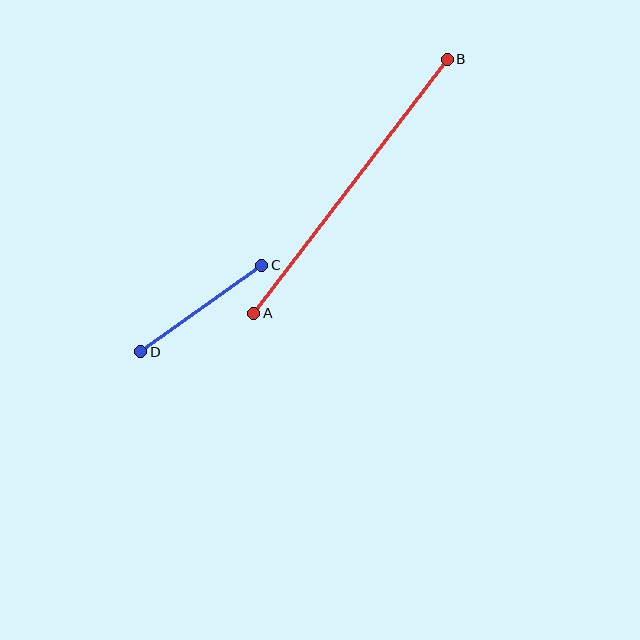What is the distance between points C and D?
The distance is approximately 149 pixels.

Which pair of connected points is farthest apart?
Points A and B are farthest apart.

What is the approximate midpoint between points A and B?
The midpoint is at approximately (350, 186) pixels.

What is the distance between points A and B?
The distance is approximately 319 pixels.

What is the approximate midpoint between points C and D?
The midpoint is at approximately (201, 308) pixels.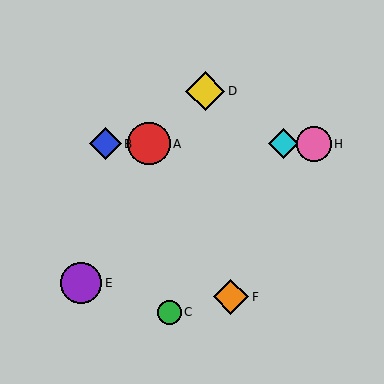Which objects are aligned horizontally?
Objects A, B, G, H are aligned horizontally.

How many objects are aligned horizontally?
4 objects (A, B, G, H) are aligned horizontally.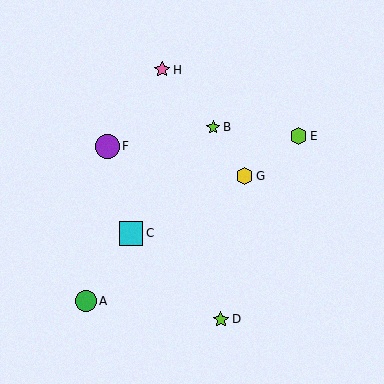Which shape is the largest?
The purple circle (labeled F) is the largest.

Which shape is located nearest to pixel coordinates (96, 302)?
The green circle (labeled A) at (86, 301) is nearest to that location.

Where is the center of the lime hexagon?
The center of the lime hexagon is at (298, 136).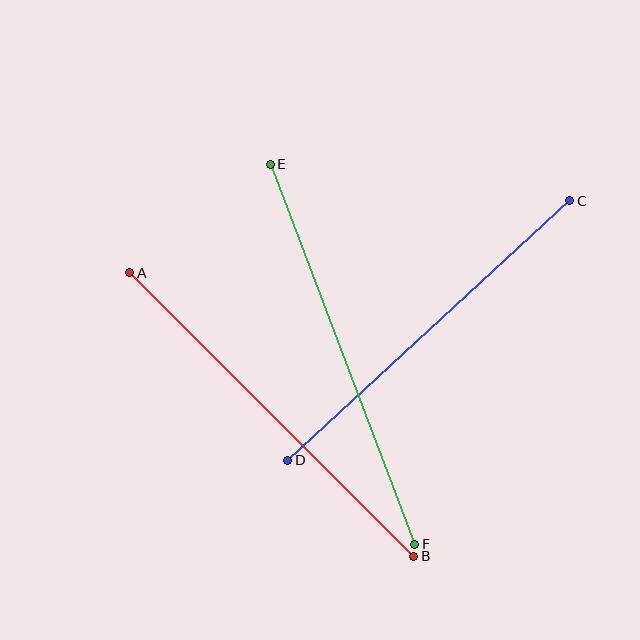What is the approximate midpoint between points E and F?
The midpoint is at approximately (342, 354) pixels.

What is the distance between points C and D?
The distance is approximately 383 pixels.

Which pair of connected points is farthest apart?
Points E and F are farthest apart.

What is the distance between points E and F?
The distance is approximately 406 pixels.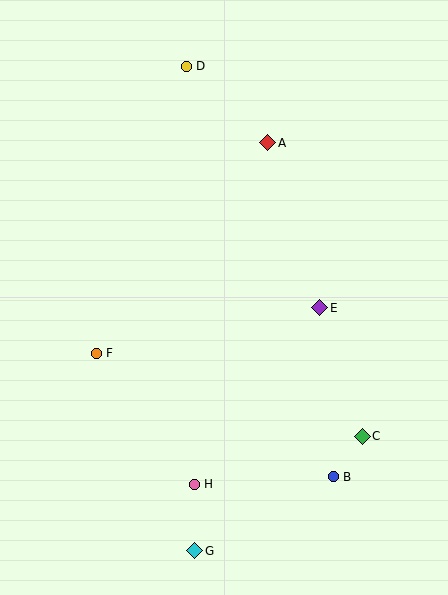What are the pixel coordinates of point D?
Point D is at (186, 66).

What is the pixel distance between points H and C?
The distance between H and C is 175 pixels.